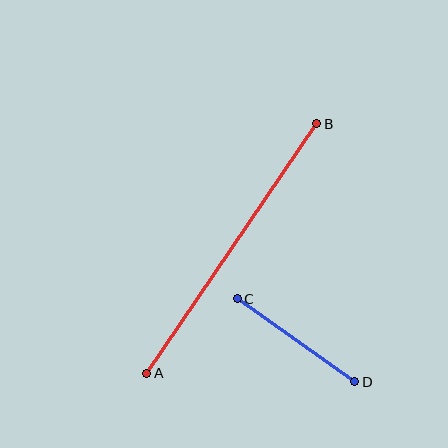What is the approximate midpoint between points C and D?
The midpoint is at approximately (296, 340) pixels.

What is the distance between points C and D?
The distance is approximately 144 pixels.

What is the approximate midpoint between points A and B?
The midpoint is at approximately (232, 248) pixels.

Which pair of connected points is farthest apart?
Points A and B are farthest apart.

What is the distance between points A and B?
The distance is approximately 302 pixels.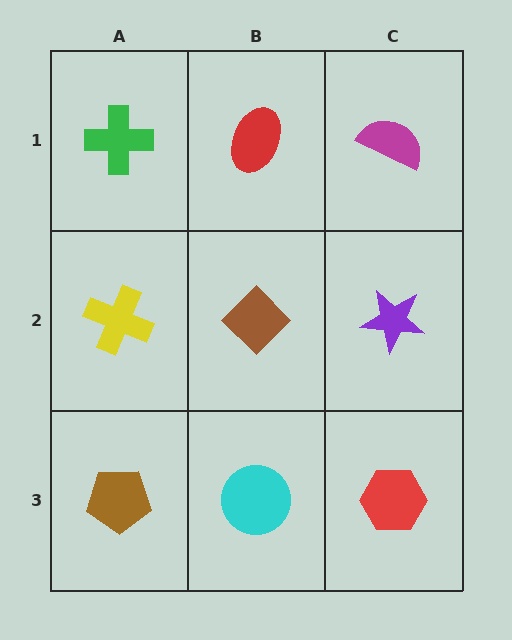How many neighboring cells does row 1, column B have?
3.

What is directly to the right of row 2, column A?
A brown diamond.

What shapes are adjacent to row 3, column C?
A purple star (row 2, column C), a cyan circle (row 3, column B).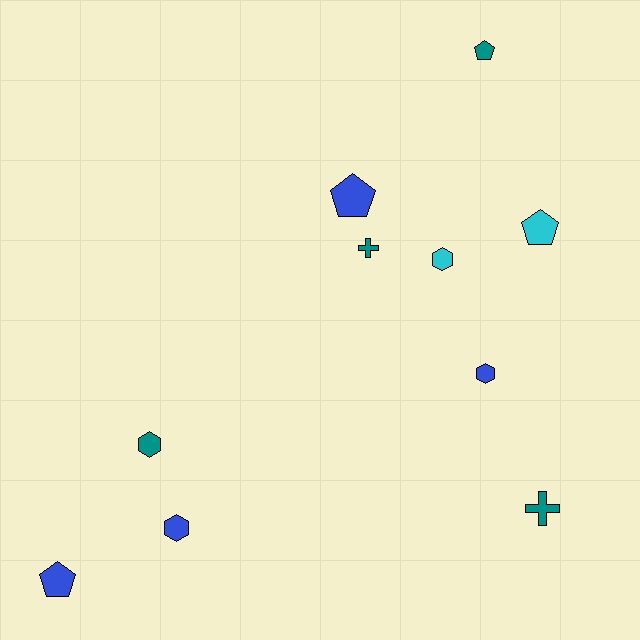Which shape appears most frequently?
Hexagon, with 4 objects.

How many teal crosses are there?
There are 2 teal crosses.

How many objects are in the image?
There are 10 objects.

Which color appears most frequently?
Blue, with 4 objects.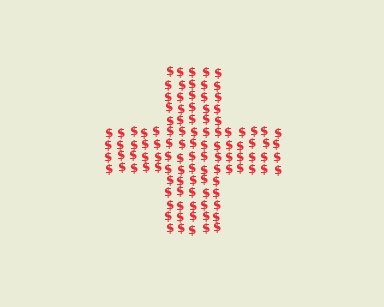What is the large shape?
The large shape is a cross.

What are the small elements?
The small elements are dollar signs.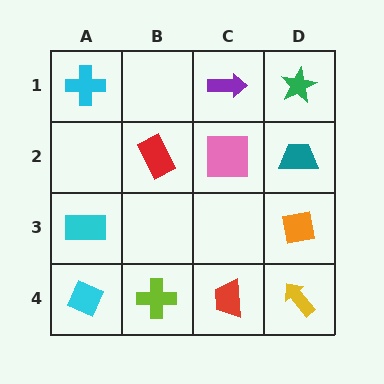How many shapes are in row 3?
2 shapes.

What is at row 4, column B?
A lime cross.